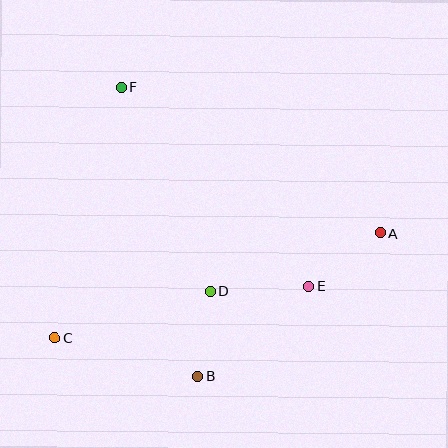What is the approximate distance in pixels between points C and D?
The distance between C and D is approximately 163 pixels.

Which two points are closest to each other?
Points B and D are closest to each other.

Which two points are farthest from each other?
Points A and C are farthest from each other.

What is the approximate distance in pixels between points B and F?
The distance between B and F is approximately 298 pixels.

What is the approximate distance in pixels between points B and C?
The distance between B and C is approximately 148 pixels.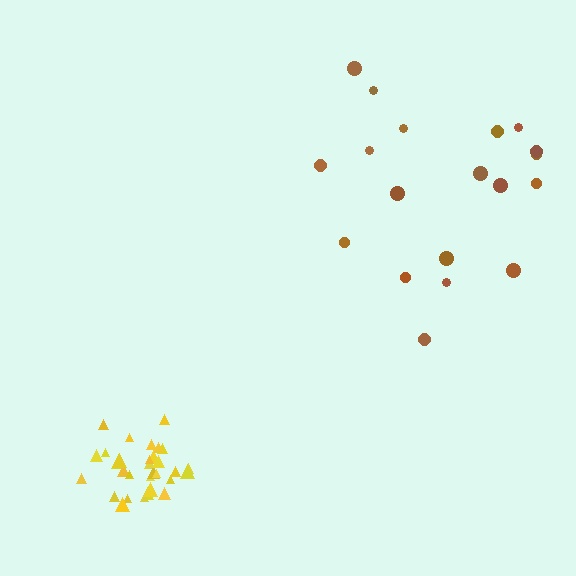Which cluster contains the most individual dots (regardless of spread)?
Yellow (31).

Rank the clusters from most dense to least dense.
yellow, brown.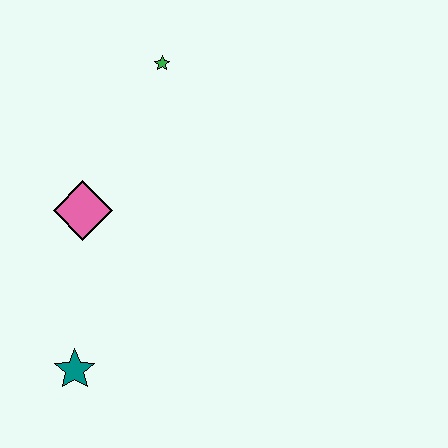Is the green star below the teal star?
No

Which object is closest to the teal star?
The pink diamond is closest to the teal star.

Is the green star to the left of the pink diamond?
No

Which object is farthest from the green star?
The teal star is farthest from the green star.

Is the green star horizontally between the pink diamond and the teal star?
No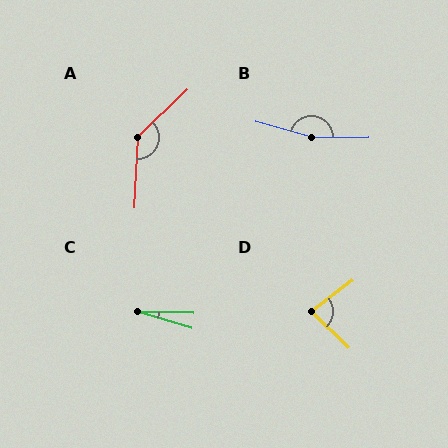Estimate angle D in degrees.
Approximately 81 degrees.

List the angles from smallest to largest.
C (15°), D (81°), A (137°), B (164°).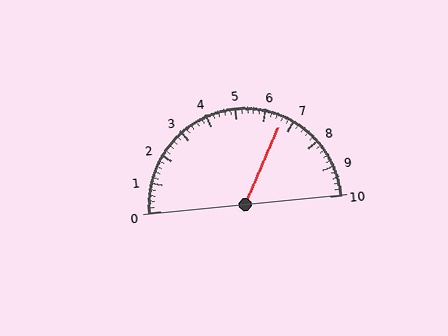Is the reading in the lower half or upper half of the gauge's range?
The reading is in the upper half of the range (0 to 10).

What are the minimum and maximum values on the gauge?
The gauge ranges from 0 to 10.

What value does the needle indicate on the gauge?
The needle indicates approximately 6.6.